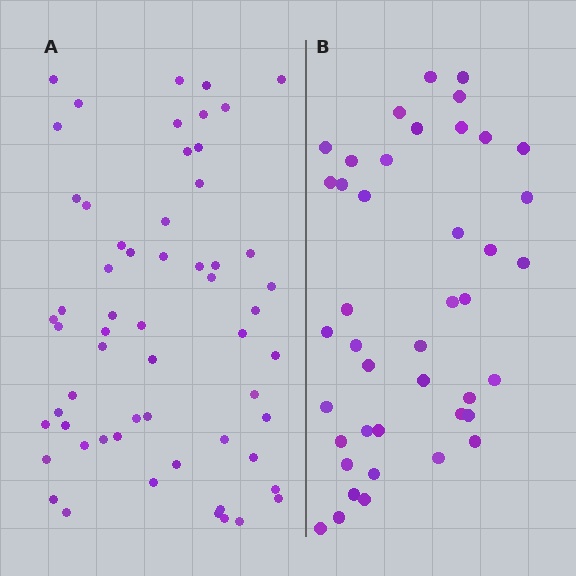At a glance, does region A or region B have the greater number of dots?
Region A (the left region) has more dots.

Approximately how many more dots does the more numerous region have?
Region A has approximately 15 more dots than region B.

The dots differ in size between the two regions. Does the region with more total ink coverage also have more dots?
No. Region B has more total ink coverage because its dots are larger, but region A actually contains more individual dots. Total area can be misleading — the number of items is what matters here.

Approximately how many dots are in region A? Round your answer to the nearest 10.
About 60 dots. (The exact count is 59, which rounds to 60.)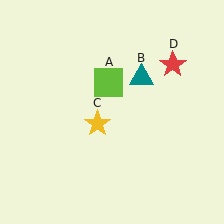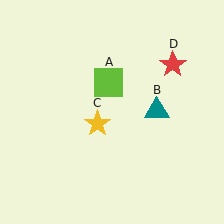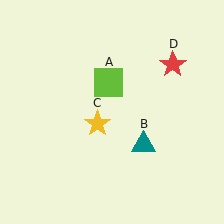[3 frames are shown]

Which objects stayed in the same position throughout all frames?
Lime square (object A) and yellow star (object C) and red star (object D) remained stationary.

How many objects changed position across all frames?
1 object changed position: teal triangle (object B).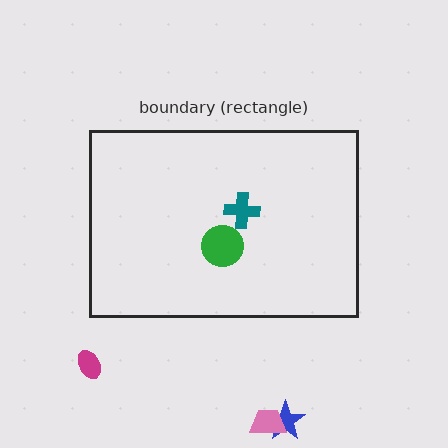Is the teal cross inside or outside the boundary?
Inside.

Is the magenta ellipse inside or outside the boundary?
Outside.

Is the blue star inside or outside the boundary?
Outside.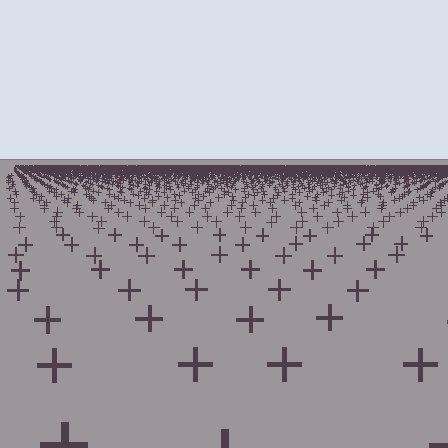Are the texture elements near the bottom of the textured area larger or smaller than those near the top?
Larger. Near the bottom, elements are closer to the viewer and appear at a bigger on-screen size.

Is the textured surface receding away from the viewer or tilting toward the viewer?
The surface is receding away from the viewer. Texture elements get smaller and denser toward the top.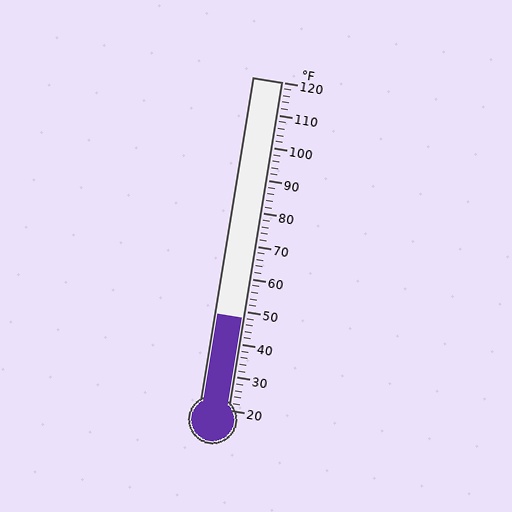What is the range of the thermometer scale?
The thermometer scale ranges from 20°F to 120°F.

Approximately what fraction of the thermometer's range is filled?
The thermometer is filled to approximately 30% of its range.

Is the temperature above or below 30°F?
The temperature is above 30°F.